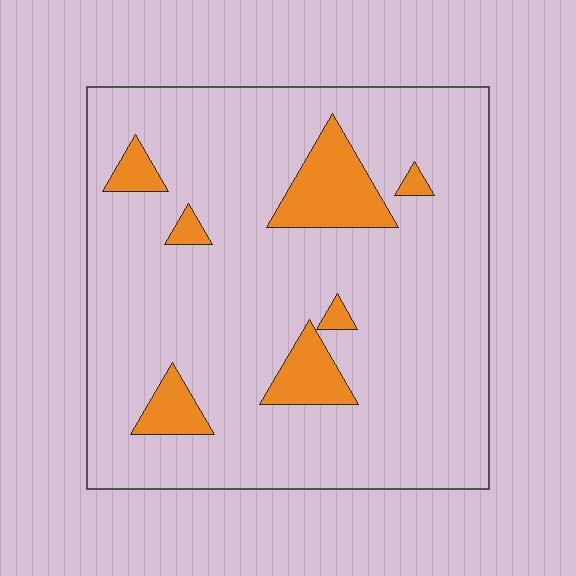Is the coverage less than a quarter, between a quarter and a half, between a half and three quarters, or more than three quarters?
Less than a quarter.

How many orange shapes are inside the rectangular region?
7.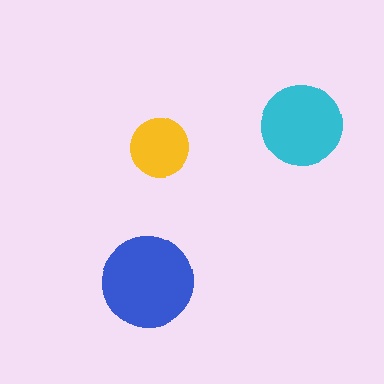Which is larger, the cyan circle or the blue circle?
The blue one.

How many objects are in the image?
There are 3 objects in the image.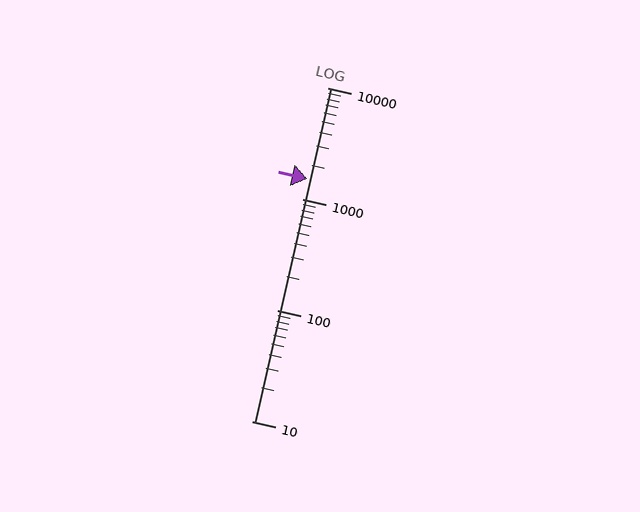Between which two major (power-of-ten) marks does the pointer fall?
The pointer is between 1000 and 10000.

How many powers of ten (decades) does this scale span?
The scale spans 3 decades, from 10 to 10000.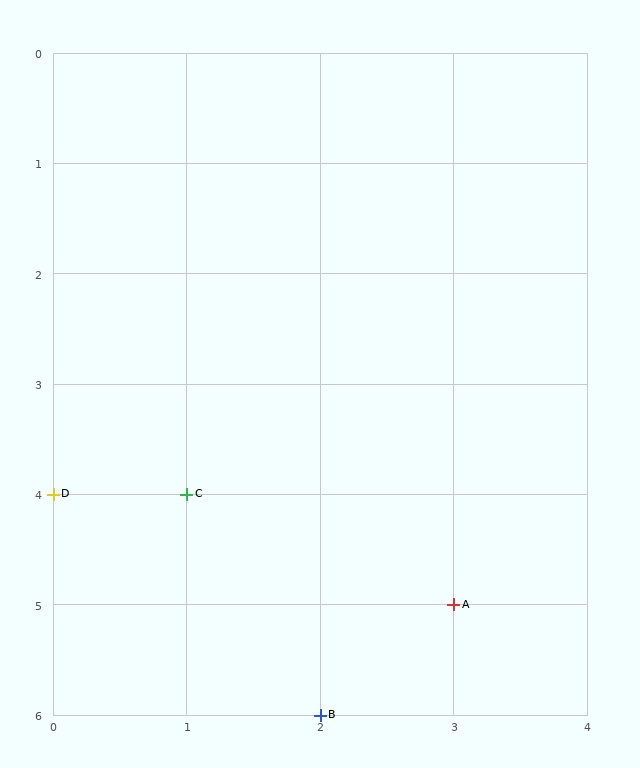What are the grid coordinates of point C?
Point C is at grid coordinates (1, 4).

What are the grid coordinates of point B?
Point B is at grid coordinates (2, 6).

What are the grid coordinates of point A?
Point A is at grid coordinates (3, 5).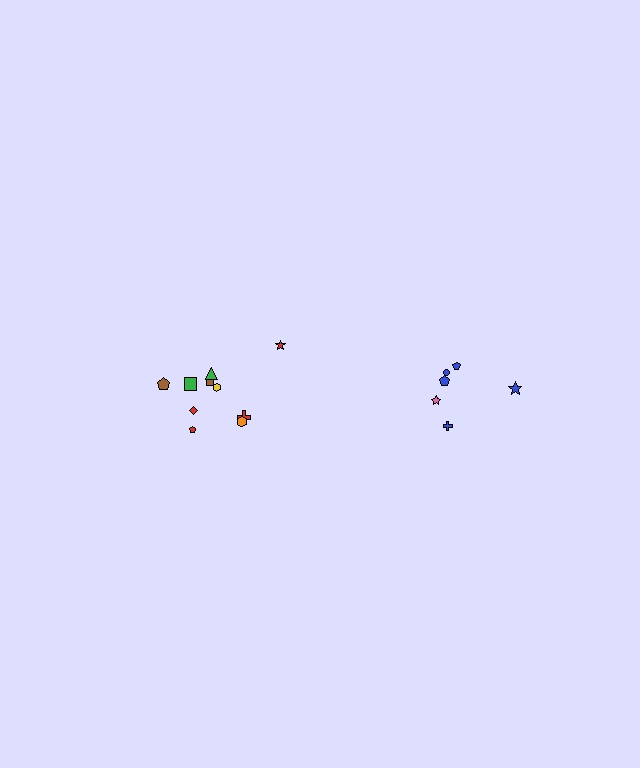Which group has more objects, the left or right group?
The left group.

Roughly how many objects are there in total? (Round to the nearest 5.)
Roughly 15 objects in total.